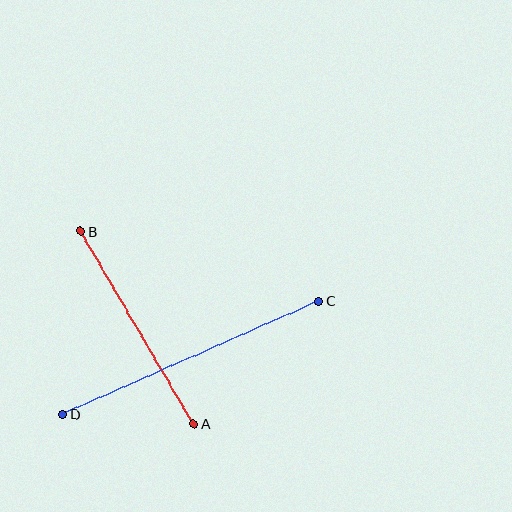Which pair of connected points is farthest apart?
Points C and D are farthest apart.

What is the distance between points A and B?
The distance is approximately 223 pixels.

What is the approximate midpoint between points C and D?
The midpoint is at approximately (191, 358) pixels.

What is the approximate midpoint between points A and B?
The midpoint is at approximately (137, 327) pixels.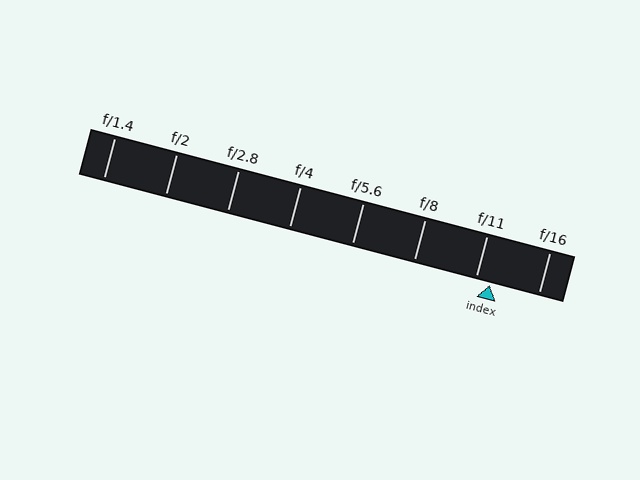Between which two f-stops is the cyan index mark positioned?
The index mark is between f/11 and f/16.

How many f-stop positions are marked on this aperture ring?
There are 8 f-stop positions marked.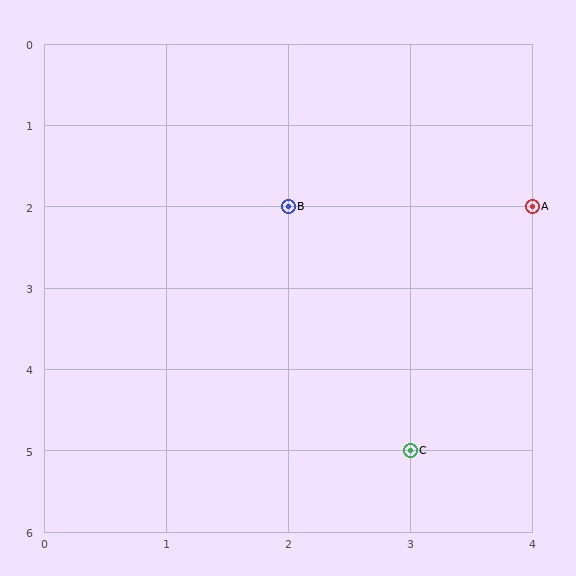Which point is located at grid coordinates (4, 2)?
Point A is at (4, 2).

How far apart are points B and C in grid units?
Points B and C are 1 column and 3 rows apart (about 3.2 grid units diagonally).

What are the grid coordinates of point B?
Point B is at grid coordinates (2, 2).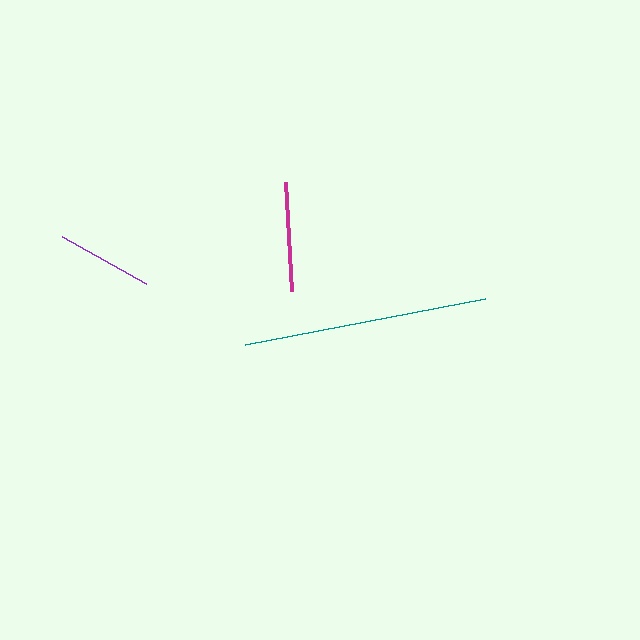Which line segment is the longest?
The teal line is the longest at approximately 245 pixels.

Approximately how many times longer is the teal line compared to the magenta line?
The teal line is approximately 2.2 times the length of the magenta line.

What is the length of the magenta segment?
The magenta segment is approximately 109 pixels long.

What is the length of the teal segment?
The teal segment is approximately 245 pixels long.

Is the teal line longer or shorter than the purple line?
The teal line is longer than the purple line.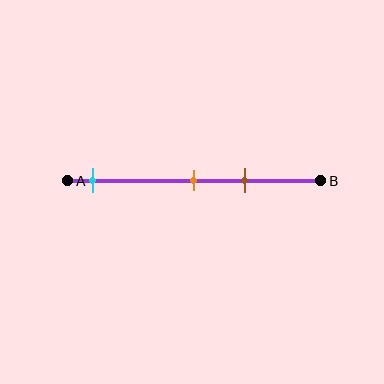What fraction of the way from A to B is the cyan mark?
The cyan mark is approximately 10% (0.1) of the way from A to B.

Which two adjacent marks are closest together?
The orange and brown marks are the closest adjacent pair.